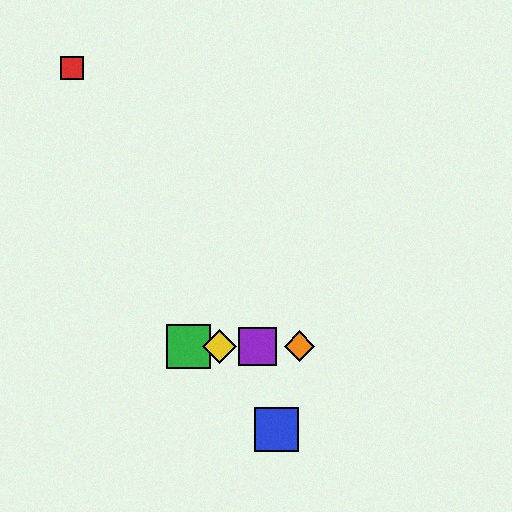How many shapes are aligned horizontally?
4 shapes (the green square, the yellow diamond, the purple square, the orange diamond) are aligned horizontally.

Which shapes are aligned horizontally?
The green square, the yellow diamond, the purple square, the orange diamond are aligned horizontally.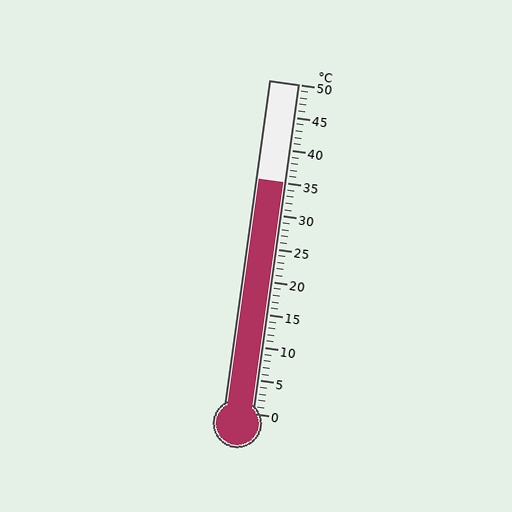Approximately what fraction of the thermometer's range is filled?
The thermometer is filled to approximately 70% of its range.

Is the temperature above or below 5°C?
The temperature is above 5°C.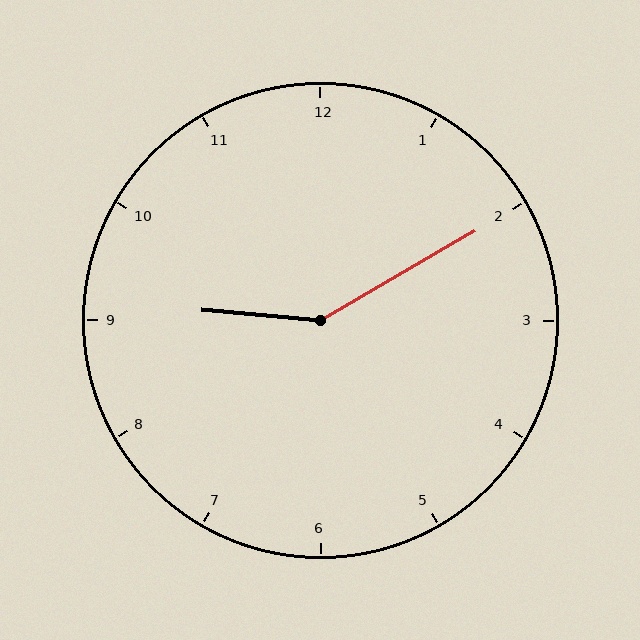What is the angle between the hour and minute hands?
Approximately 145 degrees.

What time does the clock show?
9:10.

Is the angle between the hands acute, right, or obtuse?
It is obtuse.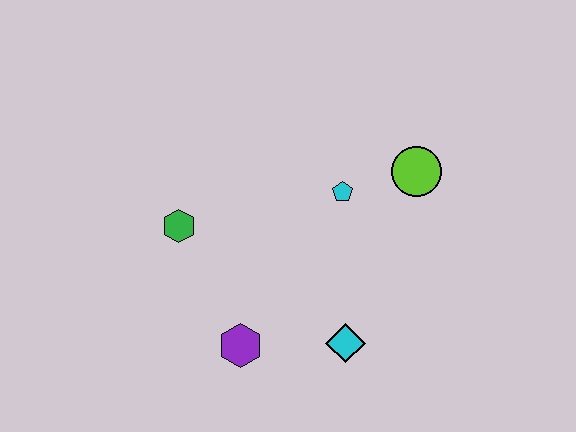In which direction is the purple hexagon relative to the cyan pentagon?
The purple hexagon is below the cyan pentagon.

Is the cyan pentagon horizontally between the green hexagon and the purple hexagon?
No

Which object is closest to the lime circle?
The cyan pentagon is closest to the lime circle.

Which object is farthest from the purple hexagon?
The lime circle is farthest from the purple hexagon.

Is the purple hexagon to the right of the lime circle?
No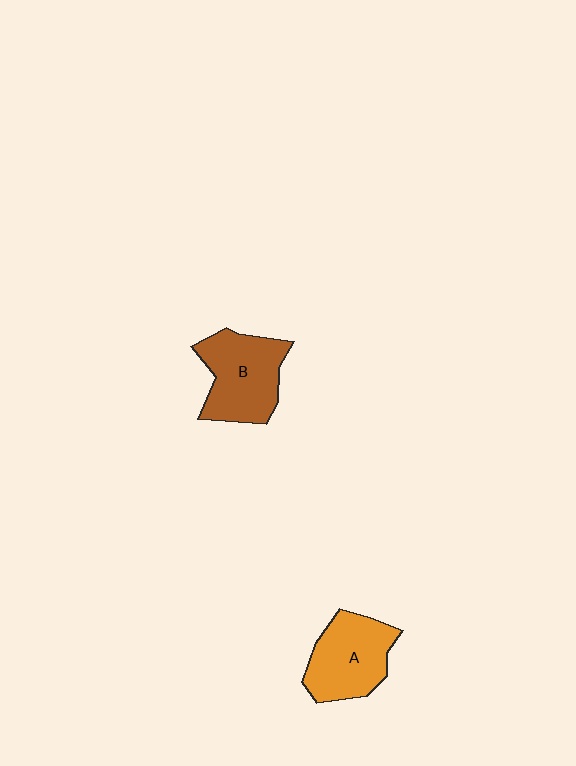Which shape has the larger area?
Shape B (brown).